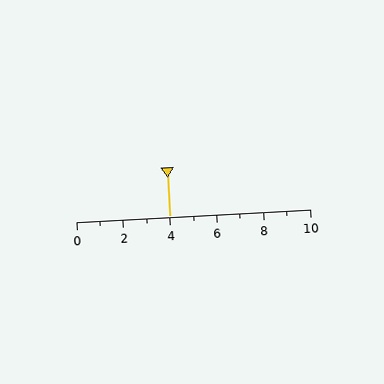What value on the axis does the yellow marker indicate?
The marker indicates approximately 4.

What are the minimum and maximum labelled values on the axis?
The axis runs from 0 to 10.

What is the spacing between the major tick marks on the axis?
The major ticks are spaced 2 apart.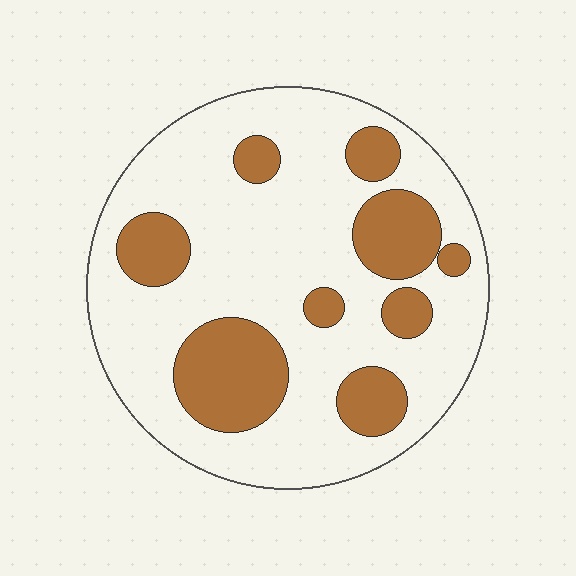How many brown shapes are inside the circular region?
9.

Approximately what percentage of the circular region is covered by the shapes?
Approximately 25%.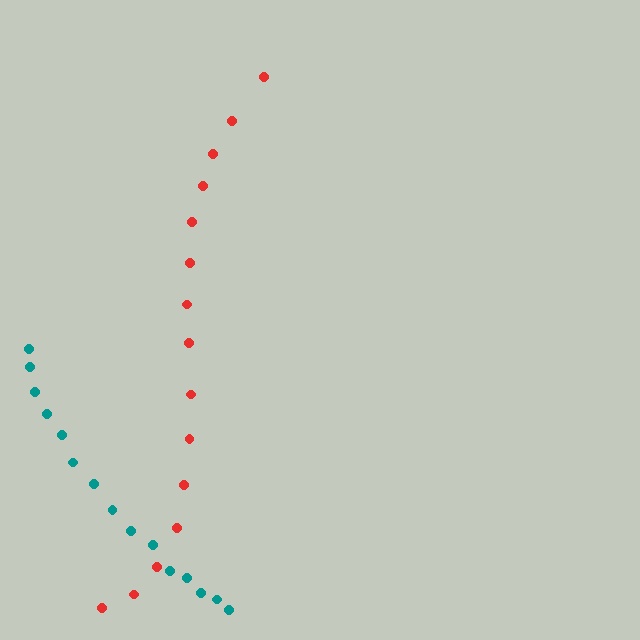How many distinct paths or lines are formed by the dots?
There are 2 distinct paths.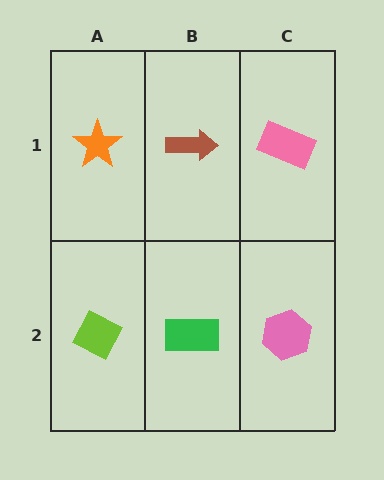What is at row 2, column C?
A pink hexagon.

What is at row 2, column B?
A green rectangle.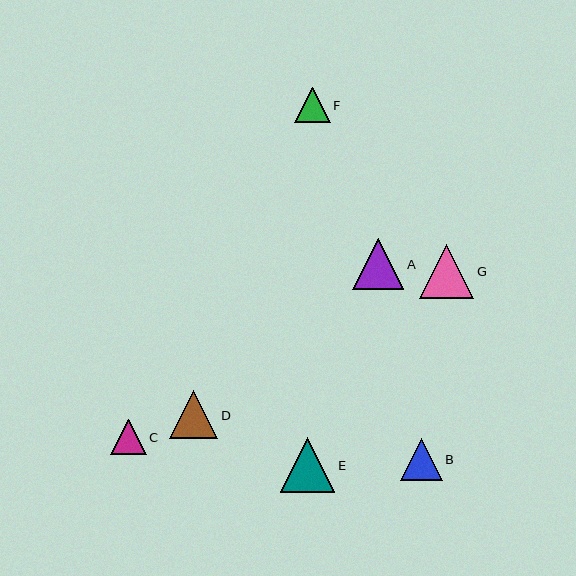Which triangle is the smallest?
Triangle C is the smallest with a size of approximately 35 pixels.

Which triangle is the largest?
Triangle E is the largest with a size of approximately 54 pixels.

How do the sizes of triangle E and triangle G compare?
Triangle E and triangle G are approximately the same size.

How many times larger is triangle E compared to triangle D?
Triangle E is approximately 1.1 times the size of triangle D.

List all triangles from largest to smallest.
From largest to smallest: E, G, A, D, B, F, C.